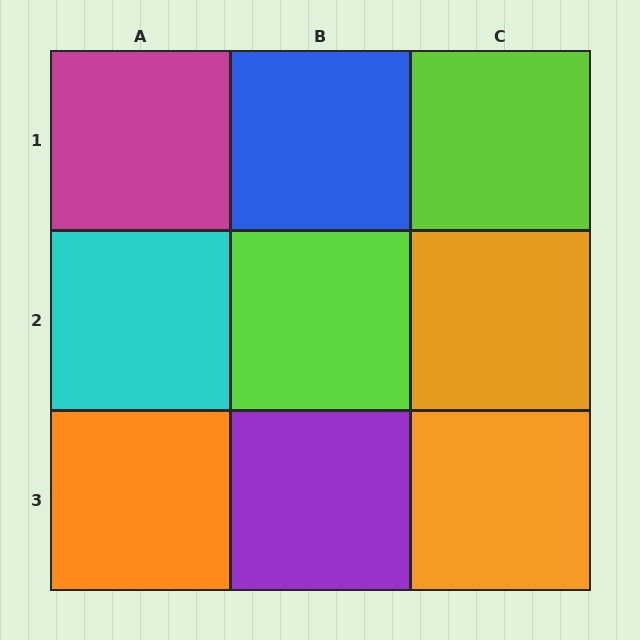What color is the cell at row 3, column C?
Orange.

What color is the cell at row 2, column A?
Cyan.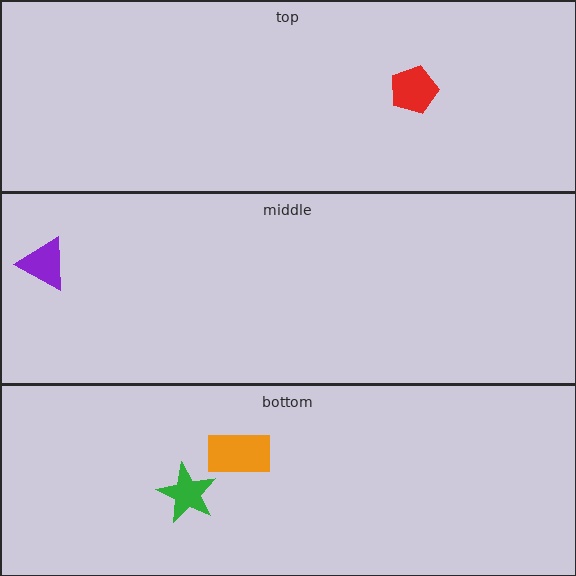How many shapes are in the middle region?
1.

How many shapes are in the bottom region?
2.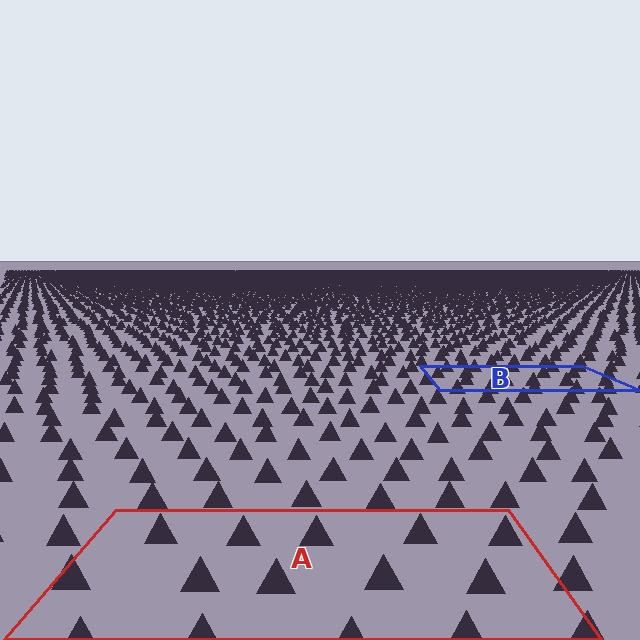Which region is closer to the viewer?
Region A is closer. The texture elements there are larger and more spread out.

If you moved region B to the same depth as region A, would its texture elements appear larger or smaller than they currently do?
They would appear larger. At a closer depth, the same texture elements are projected at a bigger on-screen size.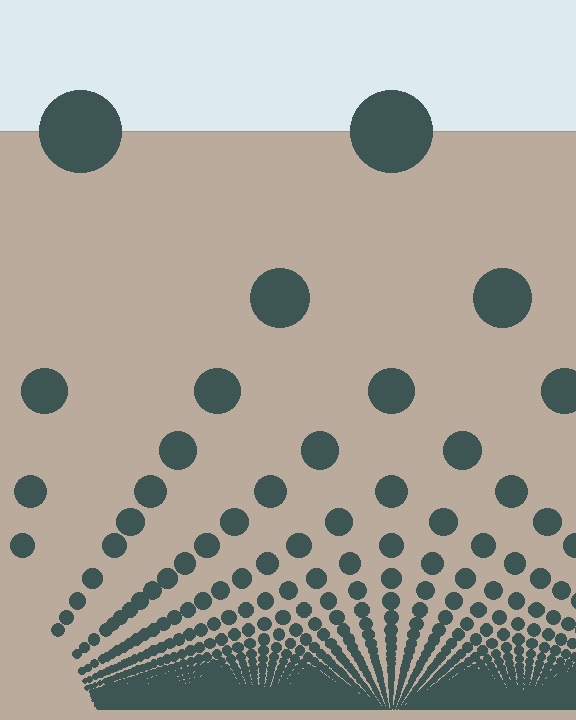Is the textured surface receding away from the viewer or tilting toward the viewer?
The surface appears to tilt toward the viewer. Texture elements get larger and sparser toward the top.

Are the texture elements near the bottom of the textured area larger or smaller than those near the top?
Smaller. The gradient is inverted — elements near the bottom are smaller and denser.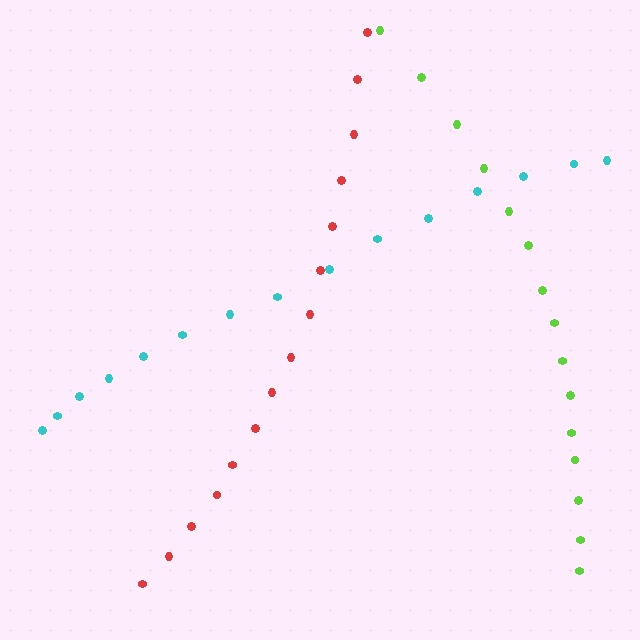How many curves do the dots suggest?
There are 3 distinct paths.